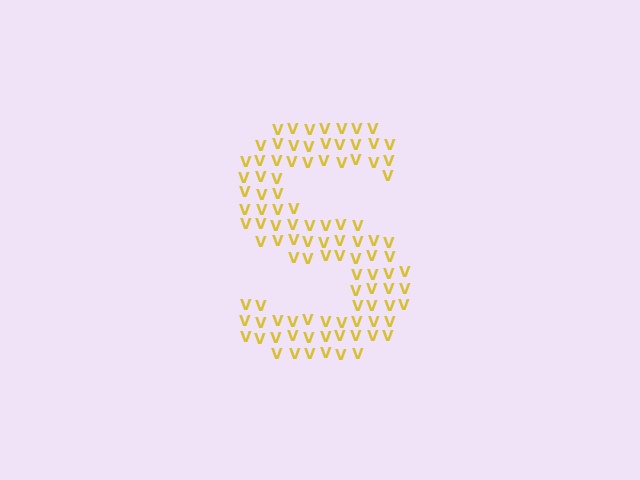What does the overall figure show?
The overall figure shows the letter S.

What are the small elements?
The small elements are letter V's.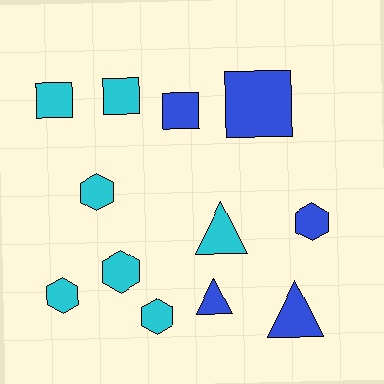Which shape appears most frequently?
Hexagon, with 5 objects.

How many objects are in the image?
There are 12 objects.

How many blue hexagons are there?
There is 1 blue hexagon.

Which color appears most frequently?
Cyan, with 7 objects.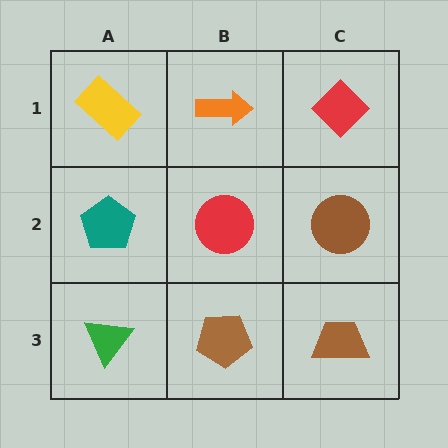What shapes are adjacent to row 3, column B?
A red circle (row 2, column B), a green triangle (row 3, column A), a brown trapezoid (row 3, column C).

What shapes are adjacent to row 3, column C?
A brown circle (row 2, column C), a brown pentagon (row 3, column B).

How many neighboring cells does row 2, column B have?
4.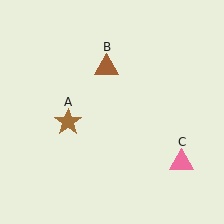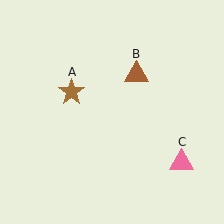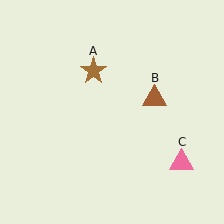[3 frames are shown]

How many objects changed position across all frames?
2 objects changed position: brown star (object A), brown triangle (object B).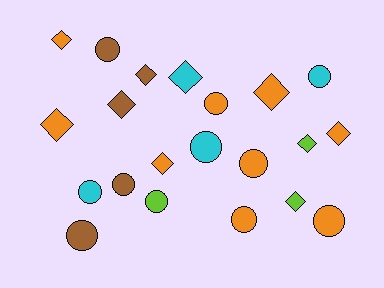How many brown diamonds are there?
There are 2 brown diamonds.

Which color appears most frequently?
Orange, with 9 objects.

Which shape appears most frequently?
Circle, with 11 objects.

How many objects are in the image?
There are 21 objects.